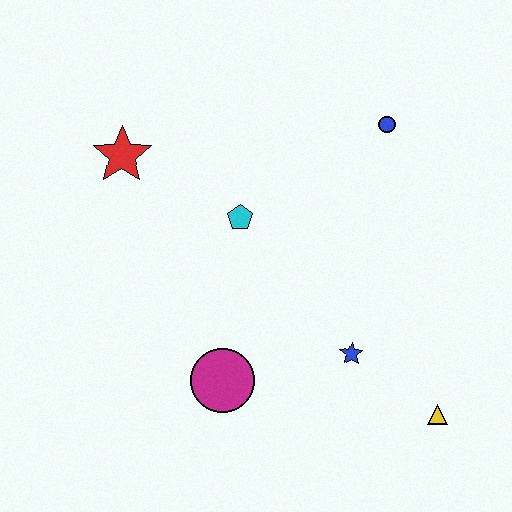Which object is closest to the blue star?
The yellow triangle is closest to the blue star.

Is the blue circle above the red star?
Yes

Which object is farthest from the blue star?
The red star is farthest from the blue star.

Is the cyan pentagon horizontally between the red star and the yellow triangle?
Yes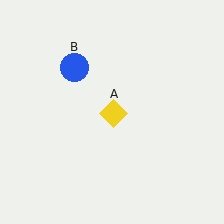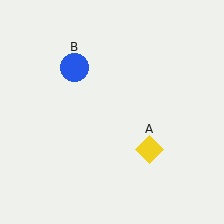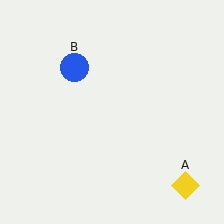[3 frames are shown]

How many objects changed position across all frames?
1 object changed position: yellow diamond (object A).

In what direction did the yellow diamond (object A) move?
The yellow diamond (object A) moved down and to the right.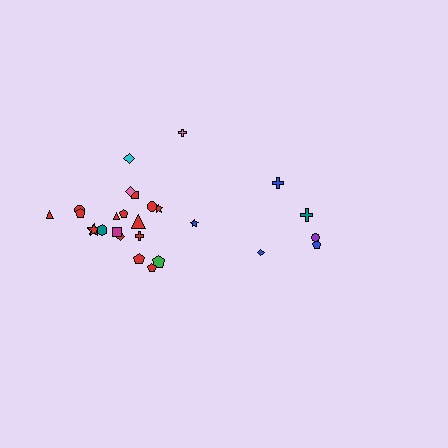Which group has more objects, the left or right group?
The left group.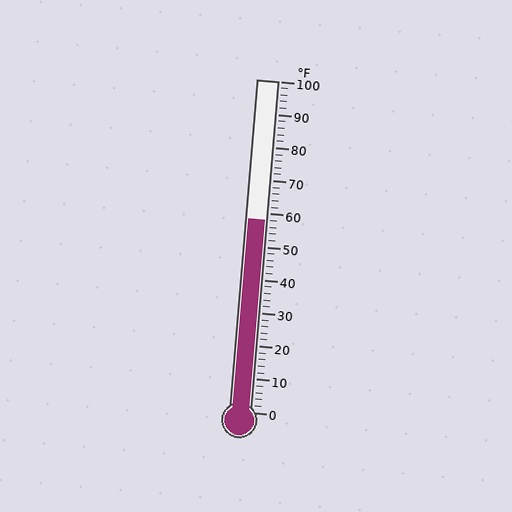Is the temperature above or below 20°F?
The temperature is above 20°F.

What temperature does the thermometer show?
The thermometer shows approximately 58°F.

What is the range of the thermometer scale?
The thermometer scale ranges from 0°F to 100°F.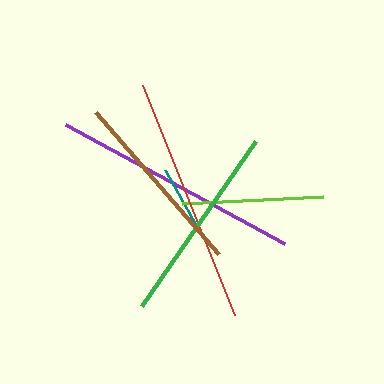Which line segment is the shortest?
The teal line is the shortest at approximately 63 pixels.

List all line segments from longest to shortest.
From longest to shortest: purple, red, green, brown, lime, teal.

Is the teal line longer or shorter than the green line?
The green line is longer than the teal line.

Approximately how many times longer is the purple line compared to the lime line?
The purple line is approximately 1.8 times the length of the lime line.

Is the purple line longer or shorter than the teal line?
The purple line is longer than the teal line.